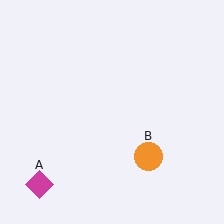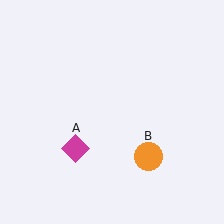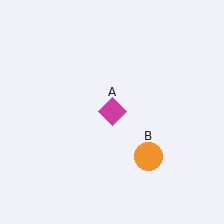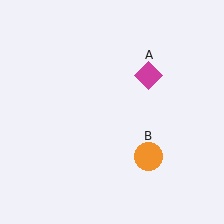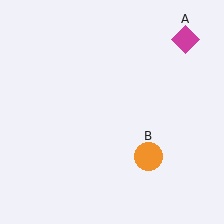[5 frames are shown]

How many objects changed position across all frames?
1 object changed position: magenta diamond (object A).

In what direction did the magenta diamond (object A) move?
The magenta diamond (object A) moved up and to the right.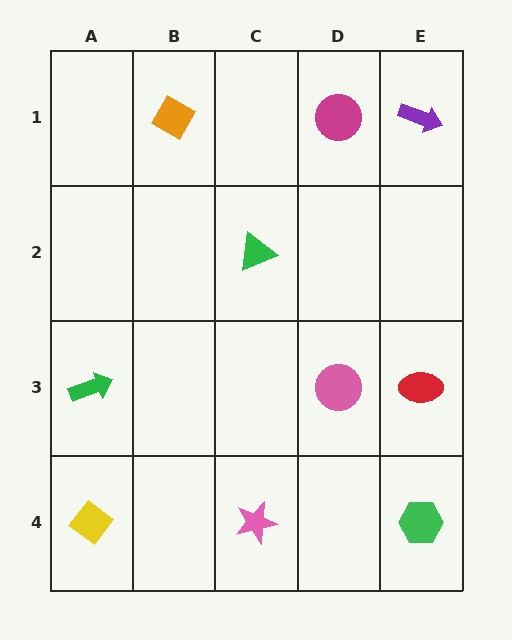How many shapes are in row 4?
3 shapes.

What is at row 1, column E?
A purple arrow.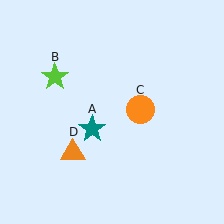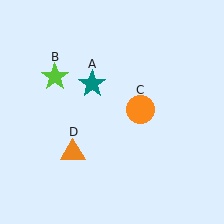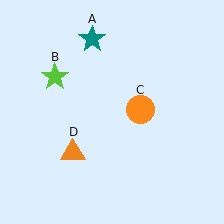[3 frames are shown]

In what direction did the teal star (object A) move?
The teal star (object A) moved up.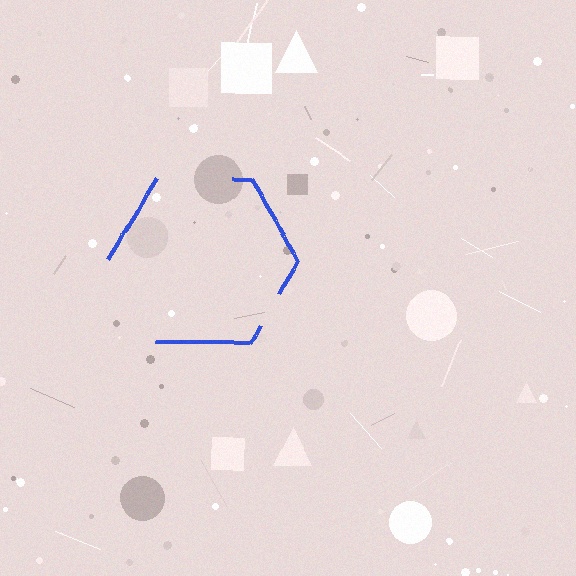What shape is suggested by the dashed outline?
The dashed outline suggests a hexagon.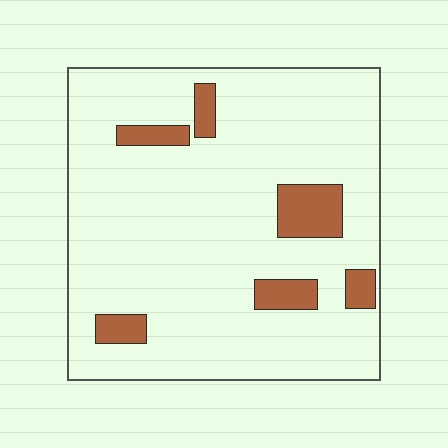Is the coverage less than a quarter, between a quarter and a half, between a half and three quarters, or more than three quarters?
Less than a quarter.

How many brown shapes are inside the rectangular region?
6.